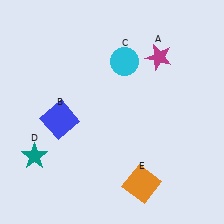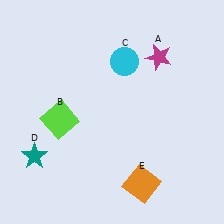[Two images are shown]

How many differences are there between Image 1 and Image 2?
There is 1 difference between the two images.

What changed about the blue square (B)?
In Image 1, B is blue. In Image 2, it changed to lime.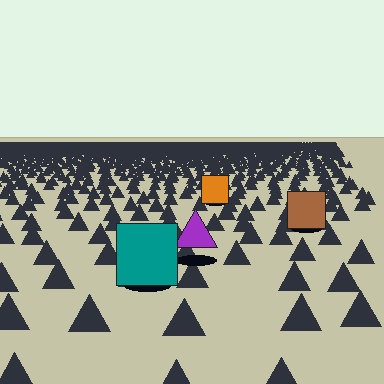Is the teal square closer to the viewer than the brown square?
Yes. The teal square is closer — you can tell from the texture gradient: the ground texture is coarser near it.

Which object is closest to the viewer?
The teal square is closest. The texture marks near it are larger and more spread out.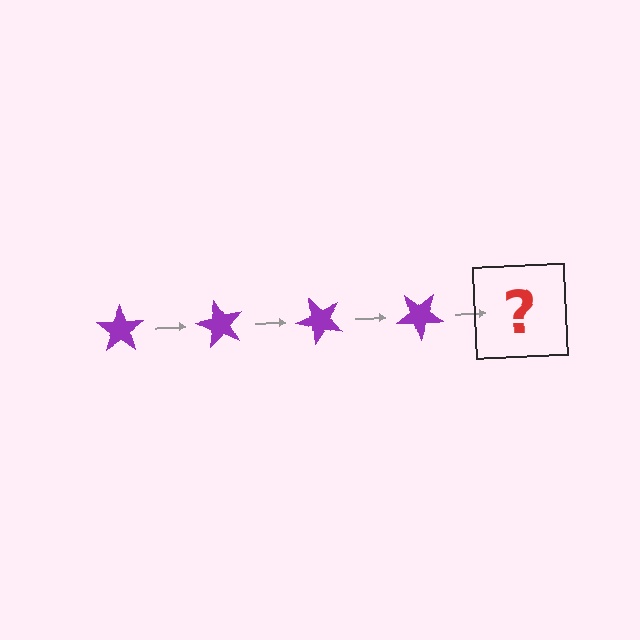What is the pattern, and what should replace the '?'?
The pattern is that the star rotates 60 degrees each step. The '?' should be a purple star rotated 240 degrees.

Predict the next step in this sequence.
The next step is a purple star rotated 240 degrees.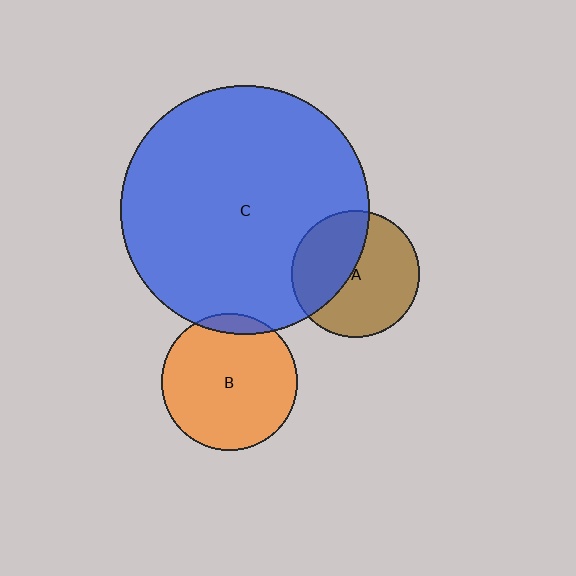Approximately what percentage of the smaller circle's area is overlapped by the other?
Approximately 5%.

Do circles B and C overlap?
Yes.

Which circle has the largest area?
Circle C (blue).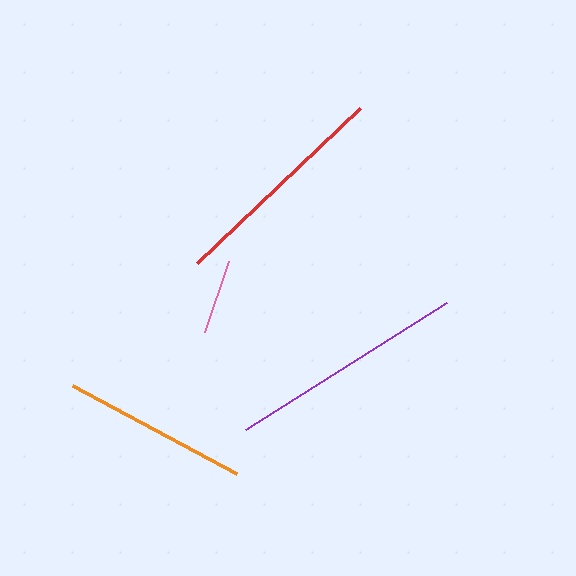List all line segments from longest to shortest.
From longest to shortest: purple, red, orange, pink.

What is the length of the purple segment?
The purple segment is approximately 237 pixels long.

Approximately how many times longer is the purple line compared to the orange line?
The purple line is approximately 1.3 times the length of the orange line.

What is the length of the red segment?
The red segment is approximately 225 pixels long.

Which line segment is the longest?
The purple line is the longest at approximately 237 pixels.